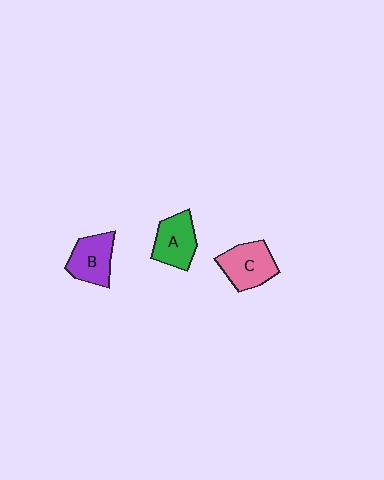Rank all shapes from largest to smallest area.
From largest to smallest: C (pink), B (purple), A (green).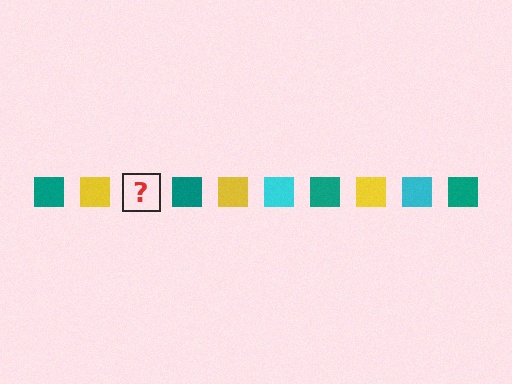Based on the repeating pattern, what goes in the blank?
The blank should be a cyan square.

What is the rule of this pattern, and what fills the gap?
The rule is that the pattern cycles through teal, yellow, cyan squares. The gap should be filled with a cyan square.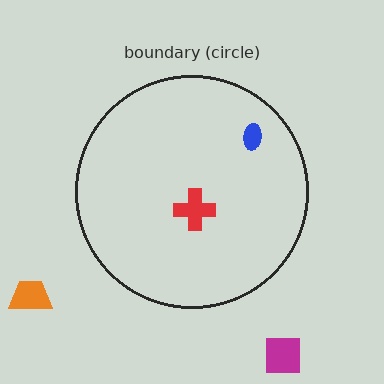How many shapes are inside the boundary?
2 inside, 2 outside.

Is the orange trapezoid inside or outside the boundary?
Outside.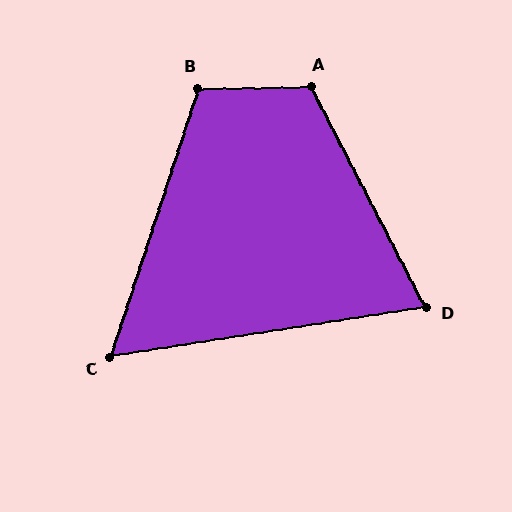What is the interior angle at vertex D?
Approximately 71 degrees (acute).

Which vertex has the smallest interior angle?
C, at approximately 63 degrees.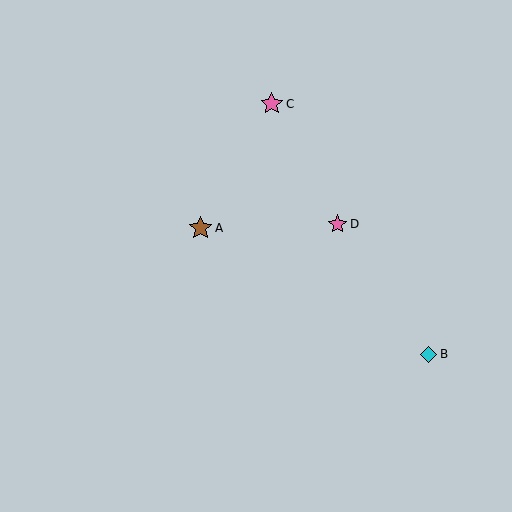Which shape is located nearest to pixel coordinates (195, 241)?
The brown star (labeled A) at (201, 228) is nearest to that location.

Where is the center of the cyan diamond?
The center of the cyan diamond is at (429, 354).